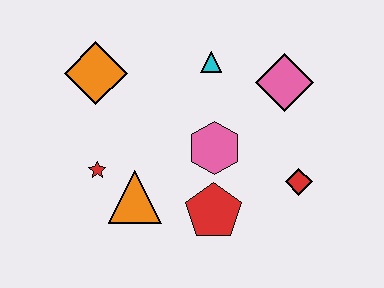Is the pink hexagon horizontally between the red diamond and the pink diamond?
No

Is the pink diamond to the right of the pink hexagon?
Yes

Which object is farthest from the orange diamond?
The red diamond is farthest from the orange diamond.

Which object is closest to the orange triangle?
The red star is closest to the orange triangle.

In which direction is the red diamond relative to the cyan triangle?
The red diamond is below the cyan triangle.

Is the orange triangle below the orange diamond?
Yes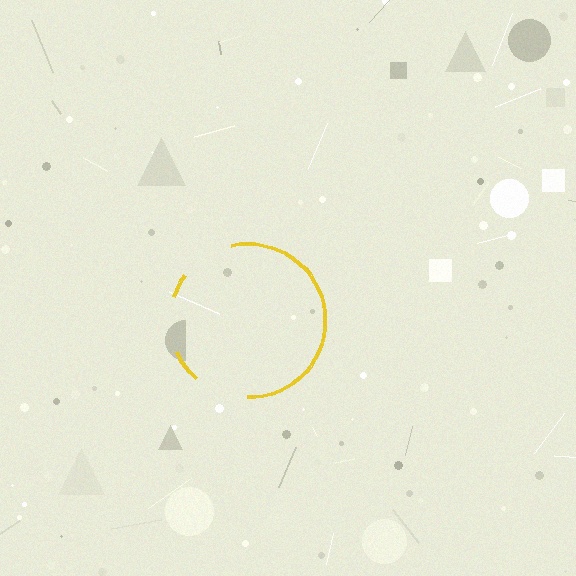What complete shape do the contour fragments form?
The contour fragments form a circle.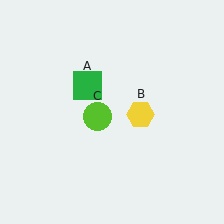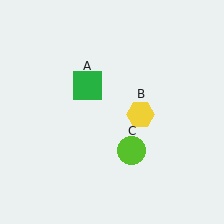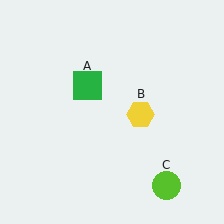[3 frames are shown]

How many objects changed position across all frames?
1 object changed position: lime circle (object C).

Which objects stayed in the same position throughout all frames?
Green square (object A) and yellow hexagon (object B) remained stationary.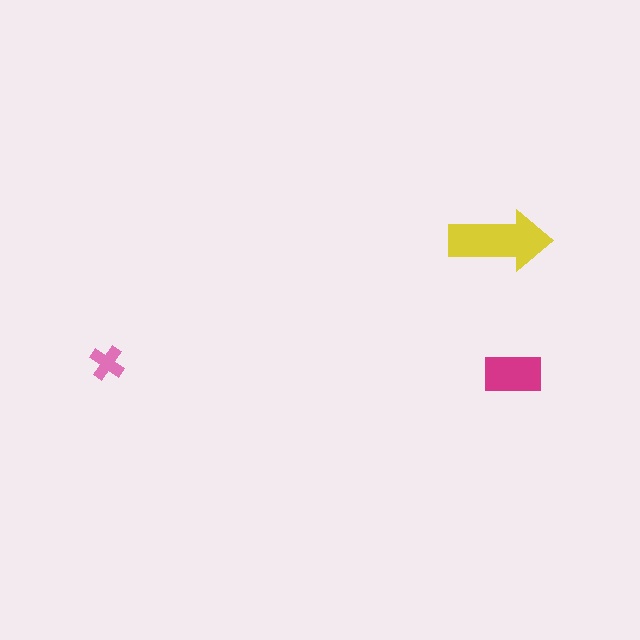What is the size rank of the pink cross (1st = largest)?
3rd.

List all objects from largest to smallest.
The yellow arrow, the magenta rectangle, the pink cross.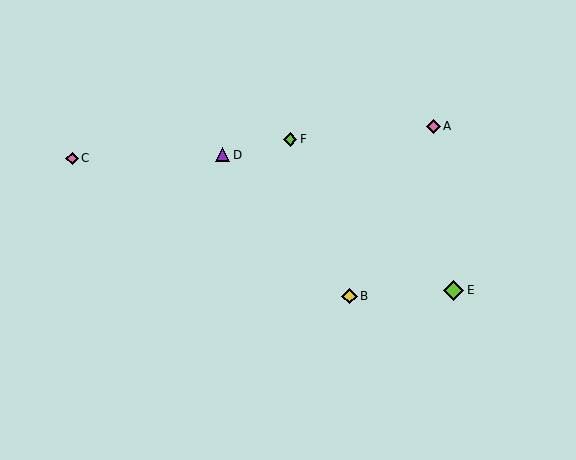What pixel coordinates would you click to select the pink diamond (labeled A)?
Click at (434, 126) to select the pink diamond A.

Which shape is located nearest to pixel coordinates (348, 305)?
The yellow diamond (labeled B) at (350, 296) is nearest to that location.